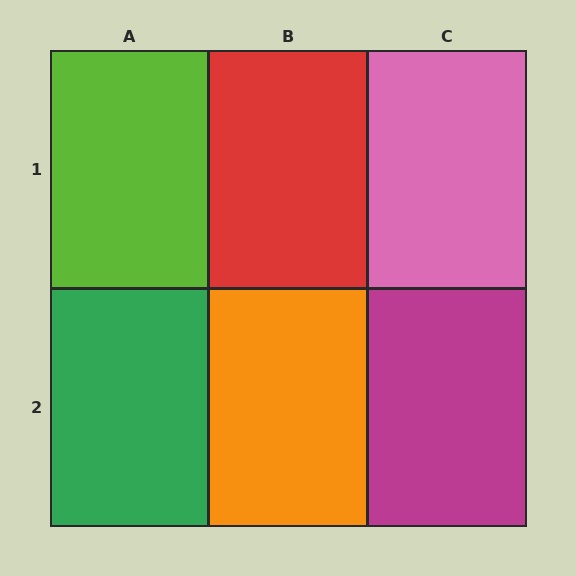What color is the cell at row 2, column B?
Orange.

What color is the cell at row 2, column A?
Green.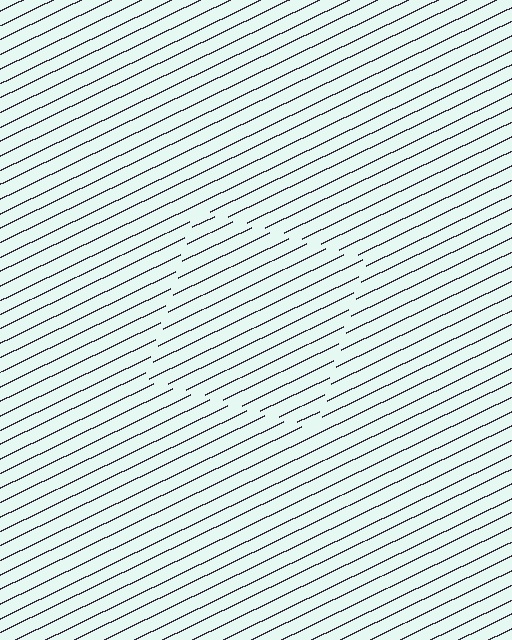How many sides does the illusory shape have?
4 sides — the line-ends trace a square.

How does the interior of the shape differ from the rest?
The interior of the shape contains the same grating, shifted by half a period — the contour is defined by the phase discontinuity where line-ends from the inner and outer gratings abut.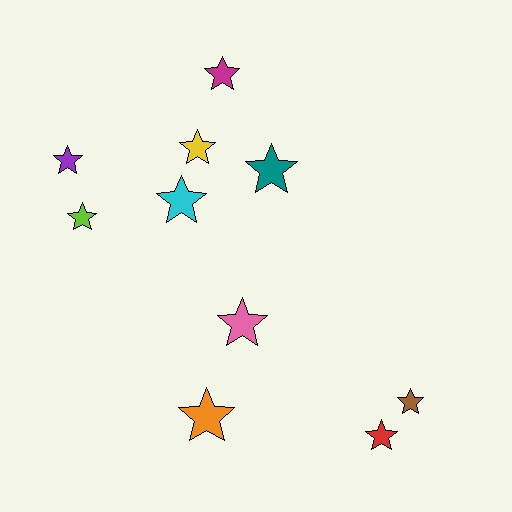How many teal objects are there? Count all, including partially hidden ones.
There is 1 teal object.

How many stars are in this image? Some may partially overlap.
There are 10 stars.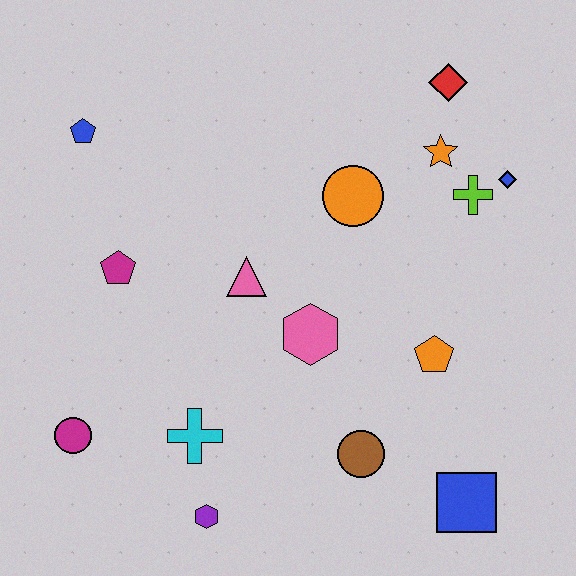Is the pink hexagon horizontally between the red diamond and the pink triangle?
Yes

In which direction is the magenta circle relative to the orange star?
The magenta circle is to the left of the orange star.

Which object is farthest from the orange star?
The magenta circle is farthest from the orange star.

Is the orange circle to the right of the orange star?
No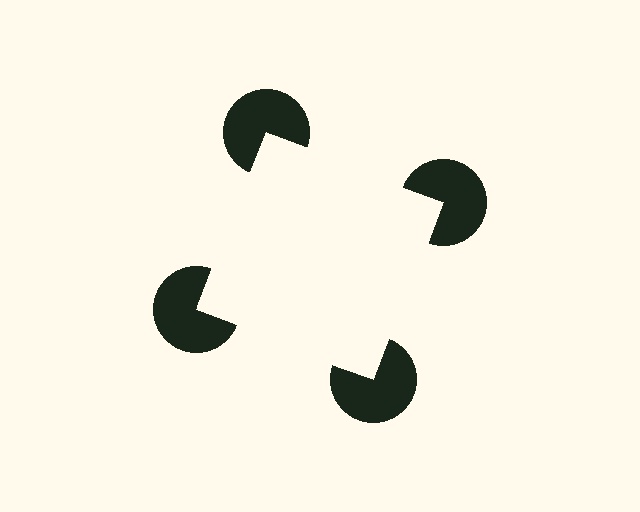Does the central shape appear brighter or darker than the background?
It typically appears slightly brighter than the background, even though no actual brightness change is drawn.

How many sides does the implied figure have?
4 sides.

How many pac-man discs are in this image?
There are 4 — one at each vertex of the illusory square.